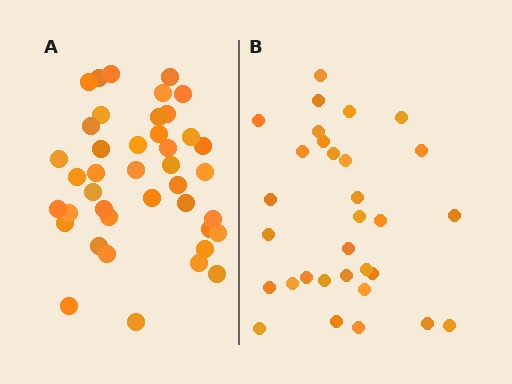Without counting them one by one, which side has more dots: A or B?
Region A (the left region) has more dots.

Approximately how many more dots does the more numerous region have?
Region A has roughly 10 or so more dots than region B.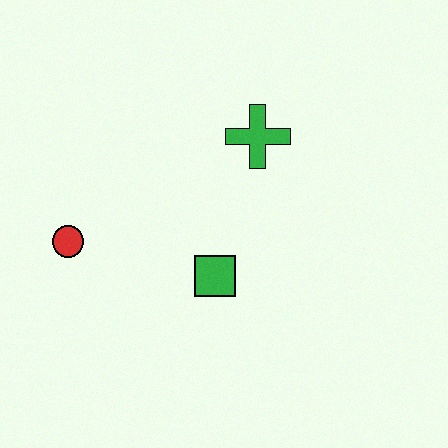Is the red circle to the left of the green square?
Yes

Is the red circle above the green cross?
No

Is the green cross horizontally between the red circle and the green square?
No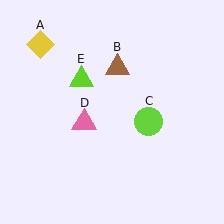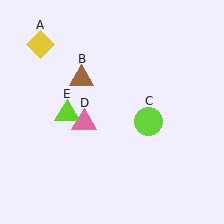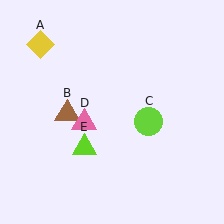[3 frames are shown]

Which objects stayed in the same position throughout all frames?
Yellow diamond (object A) and lime circle (object C) and pink triangle (object D) remained stationary.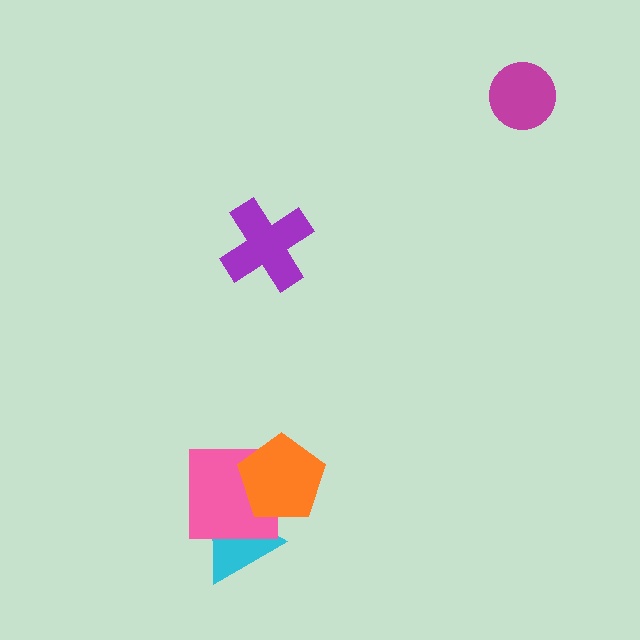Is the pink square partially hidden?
Yes, it is partially covered by another shape.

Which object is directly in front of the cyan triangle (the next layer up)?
The pink square is directly in front of the cyan triangle.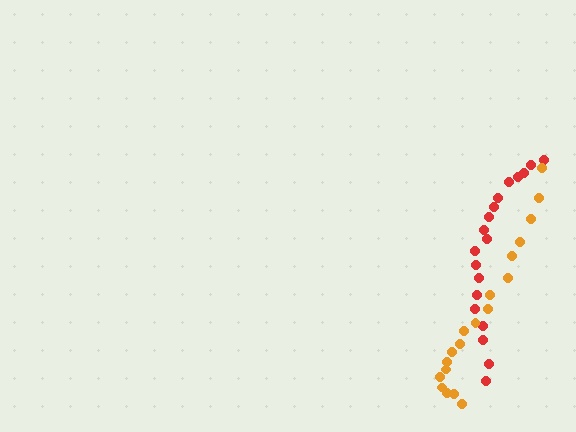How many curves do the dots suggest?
There are 2 distinct paths.